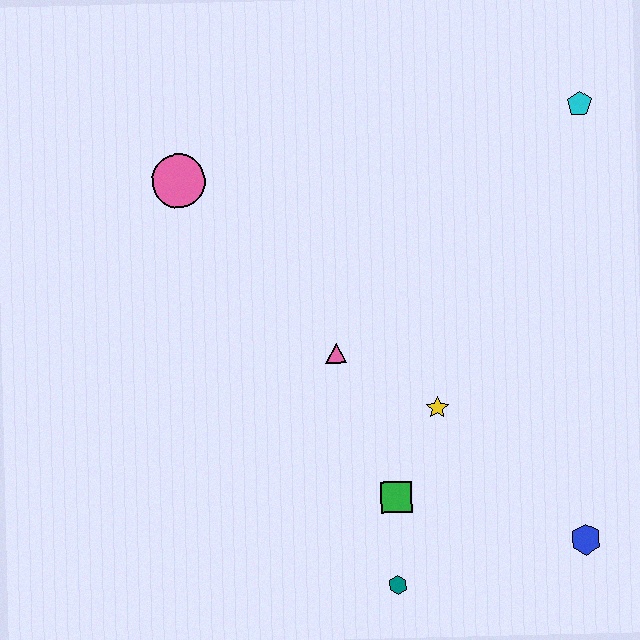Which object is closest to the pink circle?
The pink triangle is closest to the pink circle.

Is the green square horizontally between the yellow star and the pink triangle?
Yes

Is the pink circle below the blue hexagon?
No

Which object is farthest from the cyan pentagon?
The teal hexagon is farthest from the cyan pentagon.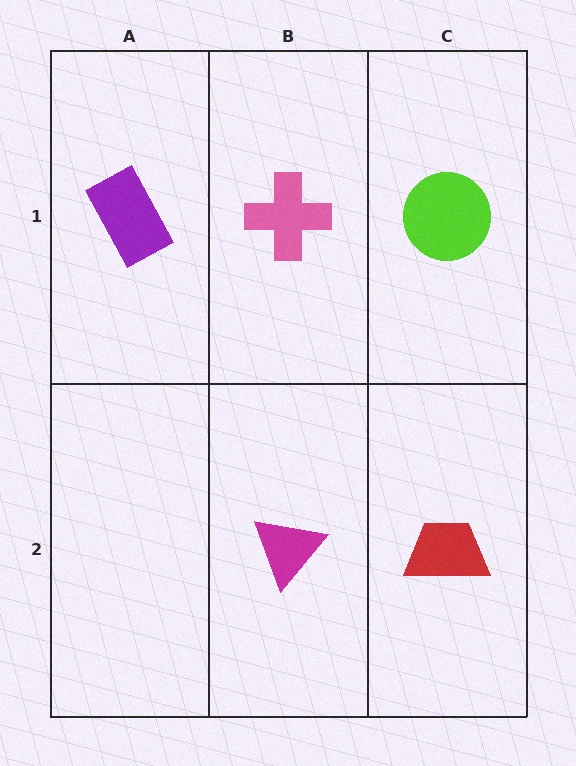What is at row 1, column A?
A purple rectangle.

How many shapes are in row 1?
3 shapes.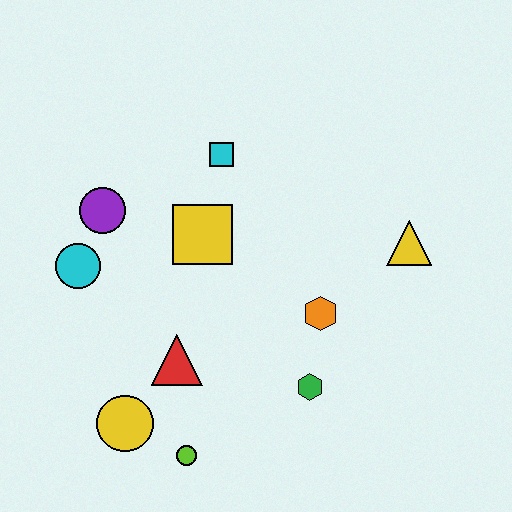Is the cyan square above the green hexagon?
Yes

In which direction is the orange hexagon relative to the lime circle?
The orange hexagon is above the lime circle.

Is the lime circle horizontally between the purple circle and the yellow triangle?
Yes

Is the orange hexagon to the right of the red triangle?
Yes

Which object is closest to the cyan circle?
The purple circle is closest to the cyan circle.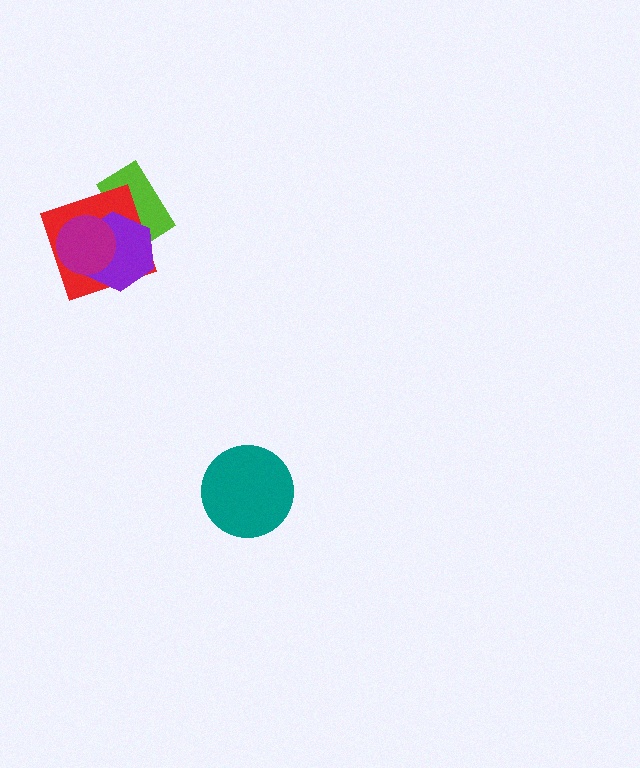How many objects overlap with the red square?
3 objects overlap with the red square.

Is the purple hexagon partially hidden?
Yes, it is partially covered by another shape.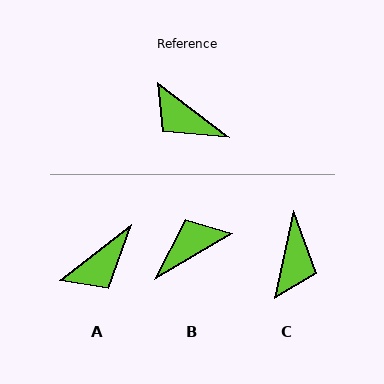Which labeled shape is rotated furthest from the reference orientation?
C, about 115 degrees away.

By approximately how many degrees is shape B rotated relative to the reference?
Approximately 111 degrees clockwise.